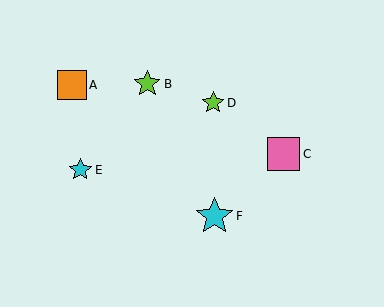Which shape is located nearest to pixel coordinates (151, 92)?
The lime star (labeled B) at (147, 84) is nearest to that location.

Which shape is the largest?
The cyan star (labeled F) is the largest.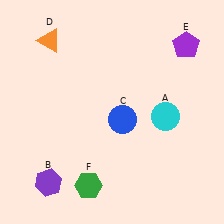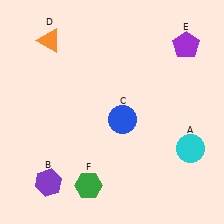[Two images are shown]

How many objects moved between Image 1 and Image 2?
1 object moved between the two images.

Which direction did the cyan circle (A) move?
The cyan circle (A) moved down.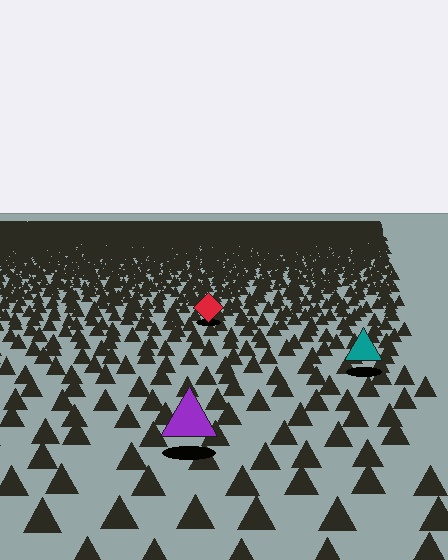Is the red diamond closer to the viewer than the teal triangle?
No. The teal triangle is closer — you can tell from the texture gradient: the ground texture is coarser near it.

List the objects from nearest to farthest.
From nearest to farthest: the purple triangle, the teal triangle, the red diamond.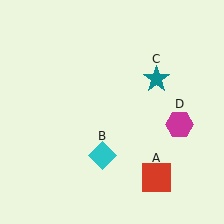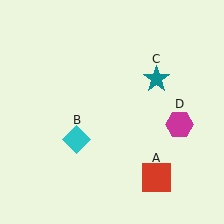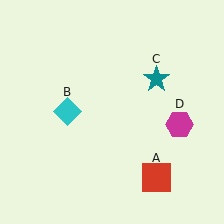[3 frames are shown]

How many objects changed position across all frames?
1 object changed position: cyan diamond (object B).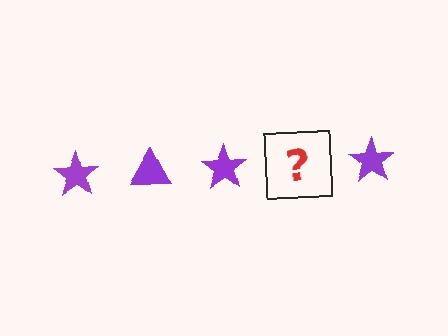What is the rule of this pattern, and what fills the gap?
The rule is that the pattern cycles through star, triangle shapes in purple. The gap should be filled with a purple triangle.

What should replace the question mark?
The question mark should be replaced with a purple triangle.